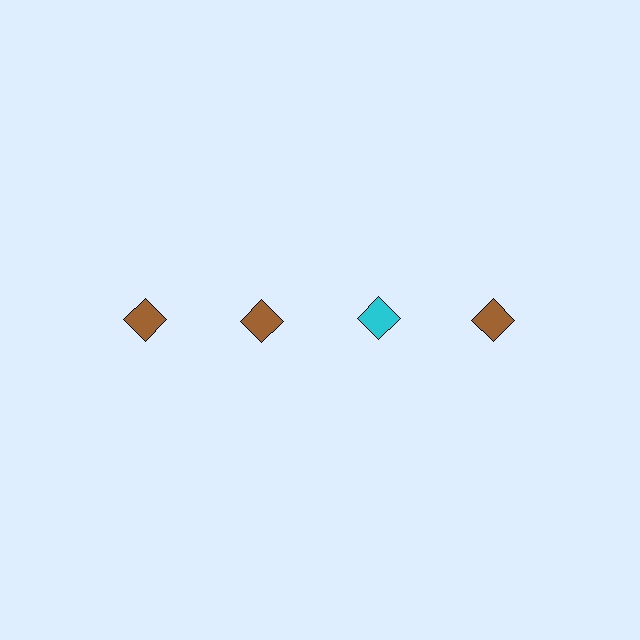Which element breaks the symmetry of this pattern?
The cyan diamond in the top row, center column breaks the symmetry. All other shapes are brown diamonds.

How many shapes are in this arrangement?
There are 4 shapes arranged in a grid pattern.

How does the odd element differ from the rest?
It has a different color: cyan instead of brown.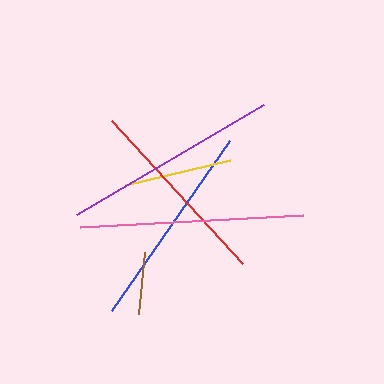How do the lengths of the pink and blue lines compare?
The pink and blue lines are approximately the same length.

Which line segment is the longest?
The pink line is the longest at approximately 224 pixels.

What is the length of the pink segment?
The pink segment is approximately 224 pixels long.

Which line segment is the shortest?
The brown line is the shortest at approximately 62 pixels.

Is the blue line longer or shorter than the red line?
The blue line is longer than the red line.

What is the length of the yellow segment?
The yellow segment is approximately 108 pixels long.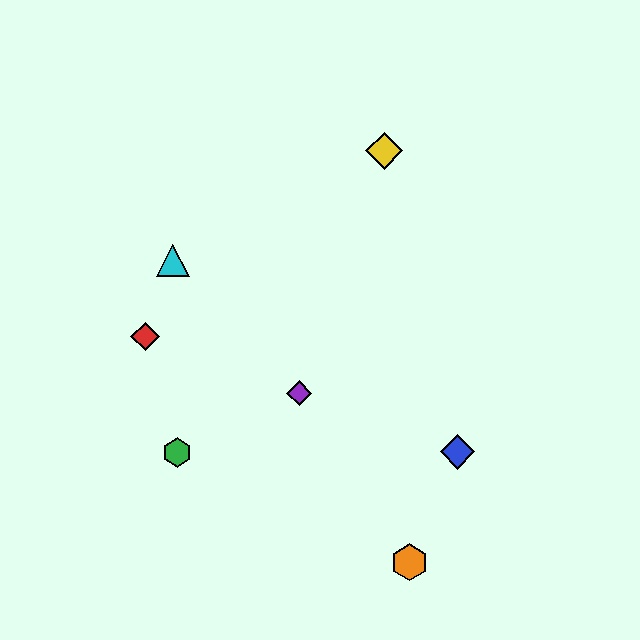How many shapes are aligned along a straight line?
3 shapes (the red diamond, the blue diamond, the purple diamond) are aligned along a straight line.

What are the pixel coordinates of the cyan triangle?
The cyan triangle is at (173, 260).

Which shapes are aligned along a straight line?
The red diamond, the blue diamond, the purple diamond are aligned along a straight line.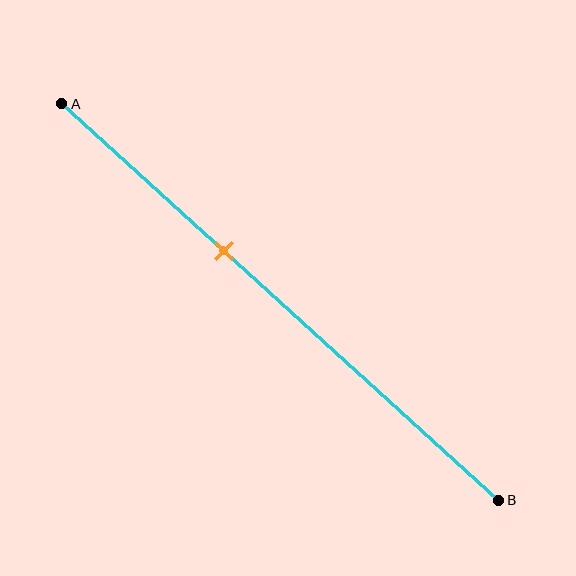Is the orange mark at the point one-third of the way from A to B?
No, the mark is at about 35% from A, not at the 33% one-third point.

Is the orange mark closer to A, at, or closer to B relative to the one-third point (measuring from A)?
The orange mark is closer to point B than the one-third point of segment AB.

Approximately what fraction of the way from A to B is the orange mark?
The orange mark is approximately 35% of the way from A to B.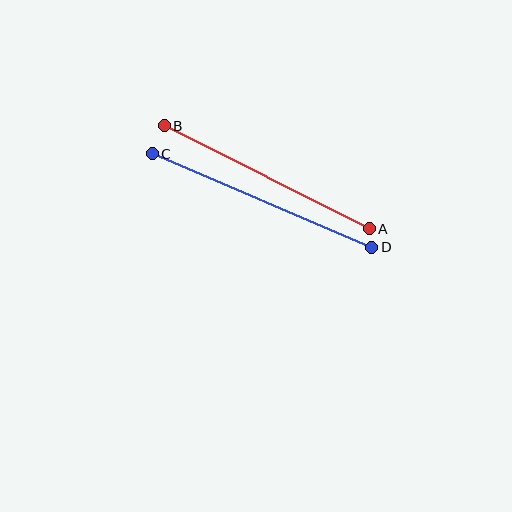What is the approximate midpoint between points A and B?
The midpoint is at approximately (267, 177) pixels.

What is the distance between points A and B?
The distance is approximately 229 pixels.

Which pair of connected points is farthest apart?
Points C and D are farthest apart.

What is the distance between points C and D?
The distance is approximately 239 pixels.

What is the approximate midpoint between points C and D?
The midpoint is at approximately (262, 201) pixels.